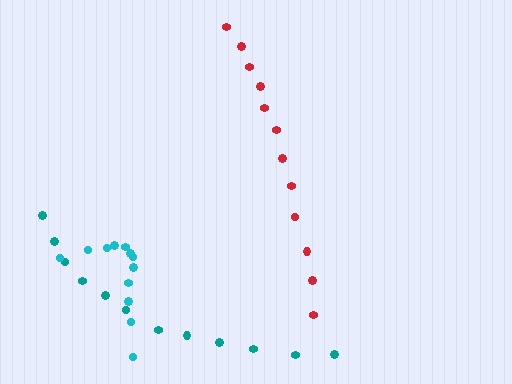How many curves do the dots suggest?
There are 3 distinct paths.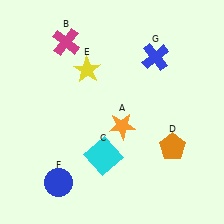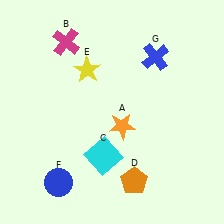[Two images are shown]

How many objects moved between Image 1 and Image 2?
1 object moved between the two images.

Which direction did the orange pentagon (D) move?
The orange pentagon (D) moved left.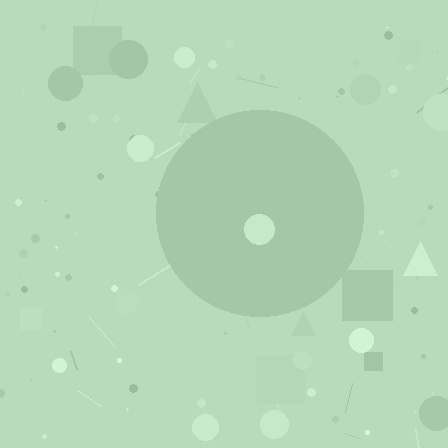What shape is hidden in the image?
A circle is hidden in the image.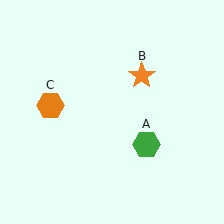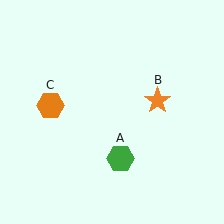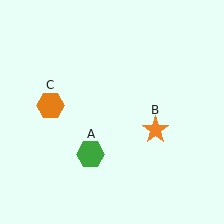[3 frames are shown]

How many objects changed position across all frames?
2 objects changed position: green hexagon (object A), orange star (object B).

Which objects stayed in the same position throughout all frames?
Orange hexagon (object C) remained stationary.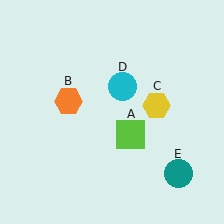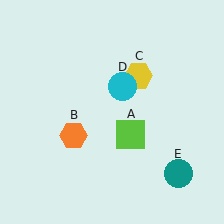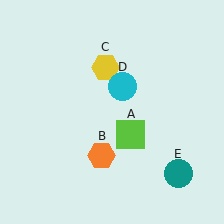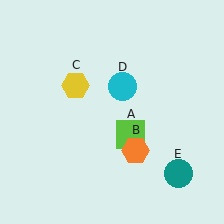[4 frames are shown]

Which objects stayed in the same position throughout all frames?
Lime square (object A) and cyan circle (object D) and teal circle (object E) remained stationary.